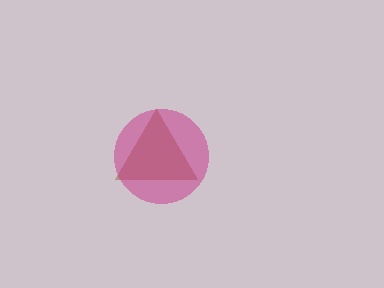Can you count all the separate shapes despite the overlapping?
Yes, there are 2 separate shapes.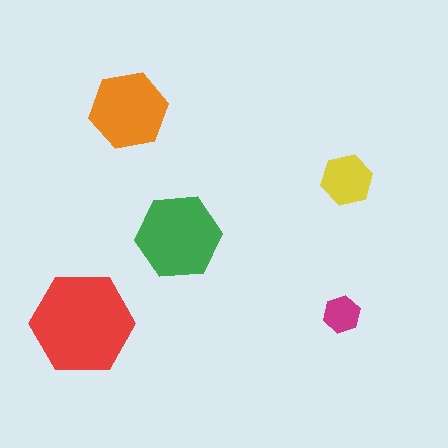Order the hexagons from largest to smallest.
the red one, the green one, the orange one, the yellow one, the magenta one.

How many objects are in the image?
There are 5 objects in the image.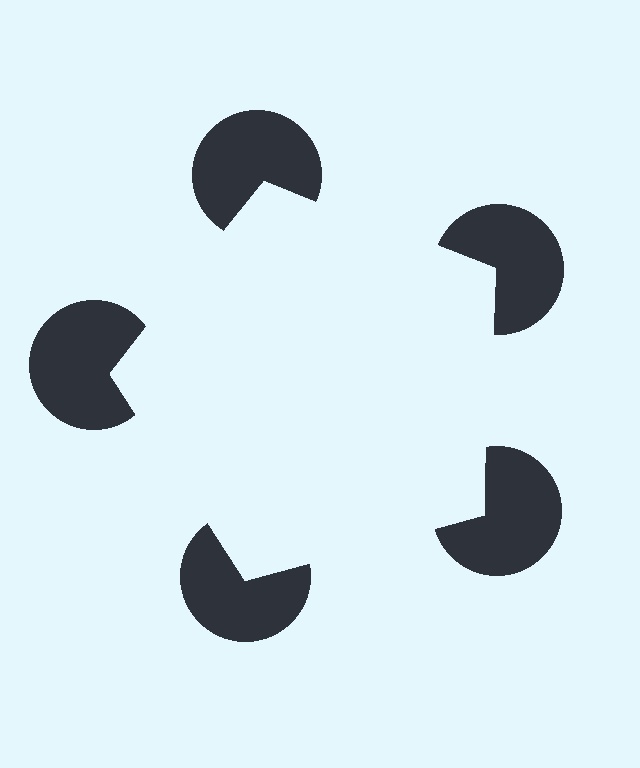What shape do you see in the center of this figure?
An illusory pentagon — its edges are inferred from the aligned wedge cuts in the pac-man discs, not physically drawn.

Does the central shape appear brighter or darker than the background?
It typically appears slightly brighter than the background, even though no actual brightness change is drawn.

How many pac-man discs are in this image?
There are 5 — one at each vertex of the illusory pentagon.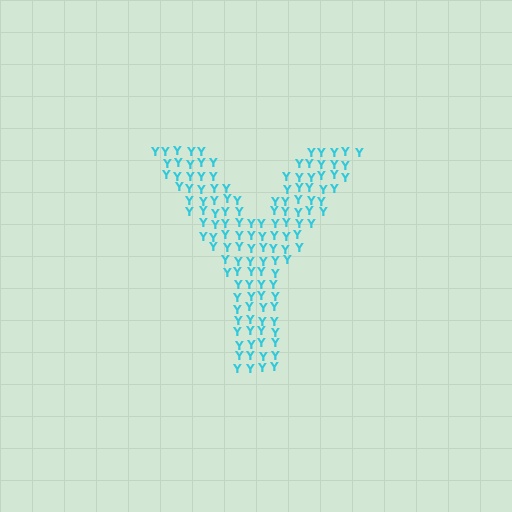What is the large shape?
The large shape is the letter Y.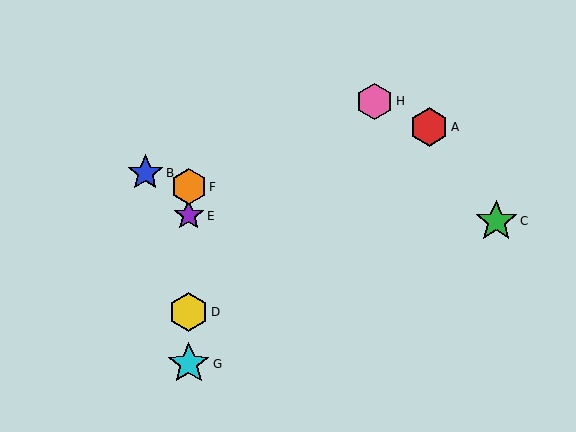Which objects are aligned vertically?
Objects D, E, F, G are aligned vertically.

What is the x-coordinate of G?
Object G is at x≈189.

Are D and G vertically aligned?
Yes, both are at x≈189.